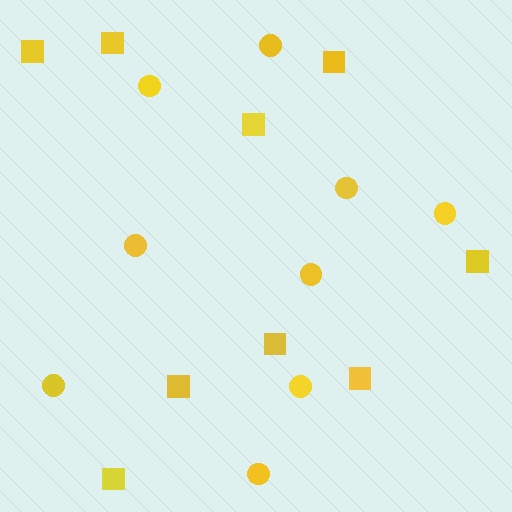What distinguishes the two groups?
There are 2 groups: one group of squares (9) and one group of circles (9).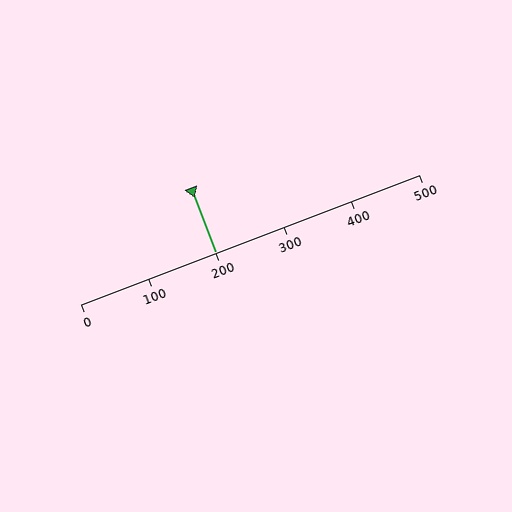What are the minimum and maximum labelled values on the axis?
The axis runs from 0 to 500.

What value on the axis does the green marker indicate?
The marker indicates approximately 200.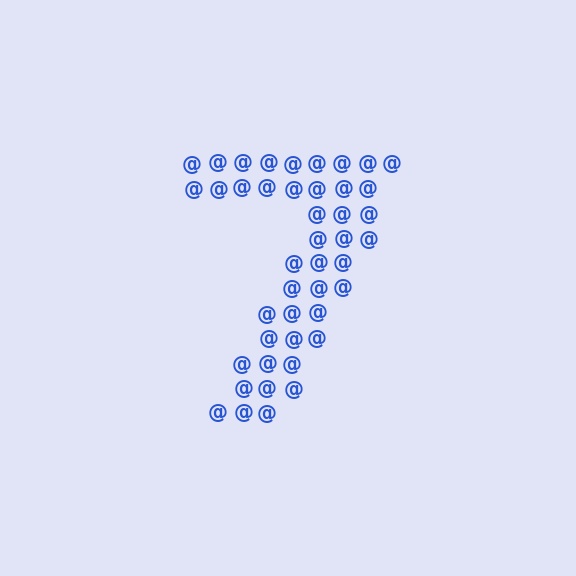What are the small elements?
The small elements are at signs.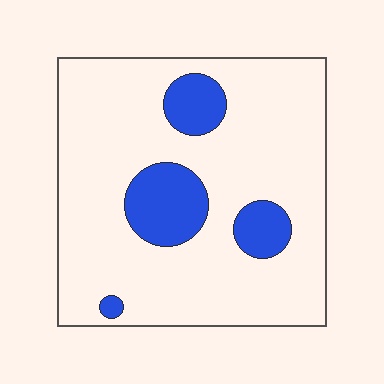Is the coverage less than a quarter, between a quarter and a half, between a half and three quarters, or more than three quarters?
Less than a quarter.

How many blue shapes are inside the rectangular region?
4.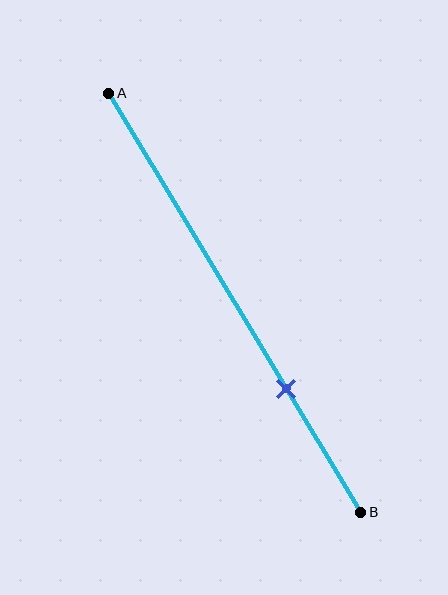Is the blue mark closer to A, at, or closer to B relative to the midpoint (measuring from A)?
The blue mark is closer to point B than the midpoint of segment AB.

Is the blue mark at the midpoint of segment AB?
No, the mark is at about 70% from A, not at the 50% midpoint.